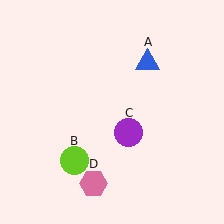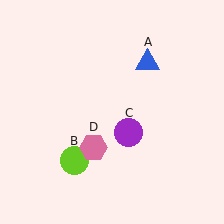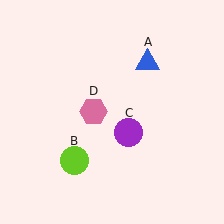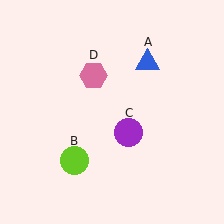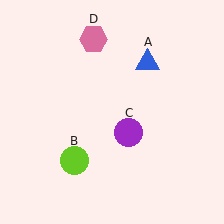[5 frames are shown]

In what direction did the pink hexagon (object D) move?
The pink hexagon (object D) moved up.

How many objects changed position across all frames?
1 object changed position: pink hexagon (object D).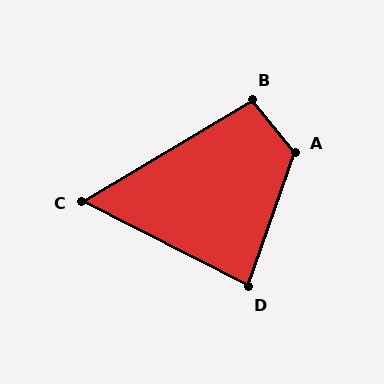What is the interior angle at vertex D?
Approximately 82 degrees (acute).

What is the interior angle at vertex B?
Approximately 98 degrees (obtuse).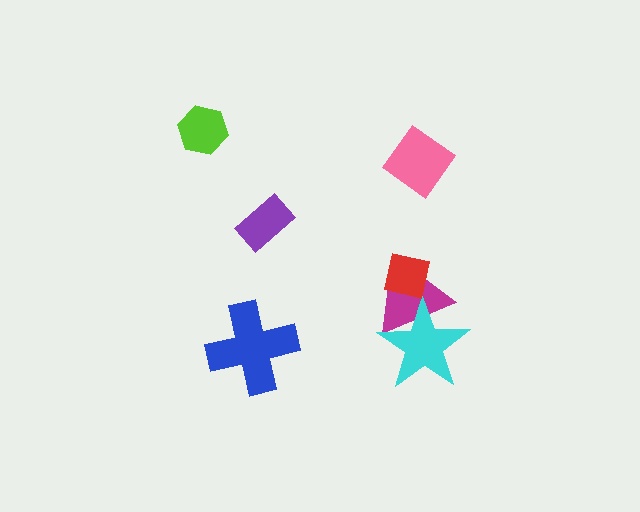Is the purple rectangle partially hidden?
No, no other shape covers it.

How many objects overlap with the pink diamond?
0 objects overlap with the pink diamond.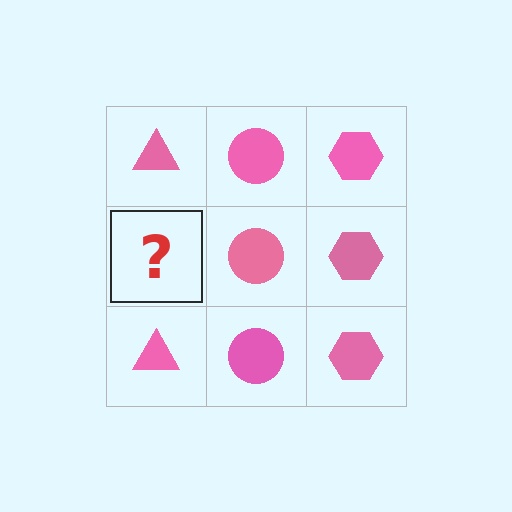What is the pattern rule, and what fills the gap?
The rule is that each column has a consistent shape. The gap should be filled with a pink triangle.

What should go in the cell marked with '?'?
The missing cell should contain a pink triangle.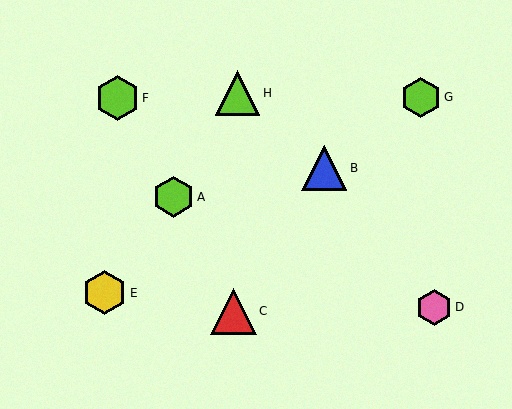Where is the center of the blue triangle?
The center of the blue triangle is at (324, 168).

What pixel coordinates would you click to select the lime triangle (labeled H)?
Click at (237, 93) to select the lime triangle H.